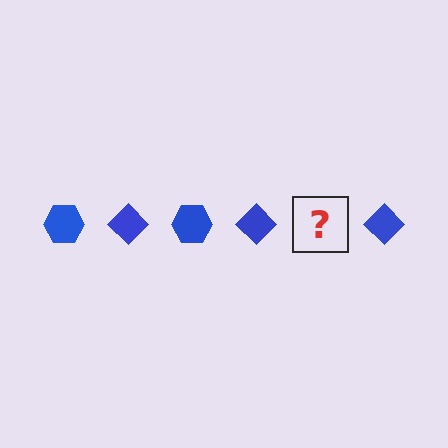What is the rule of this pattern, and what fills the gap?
The rule is that the pattern cycles through hexagon, diamond shapes in blue. The gap should be filled with a blue hexagon.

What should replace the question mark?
The question mark should be replaced with a blue hexagon.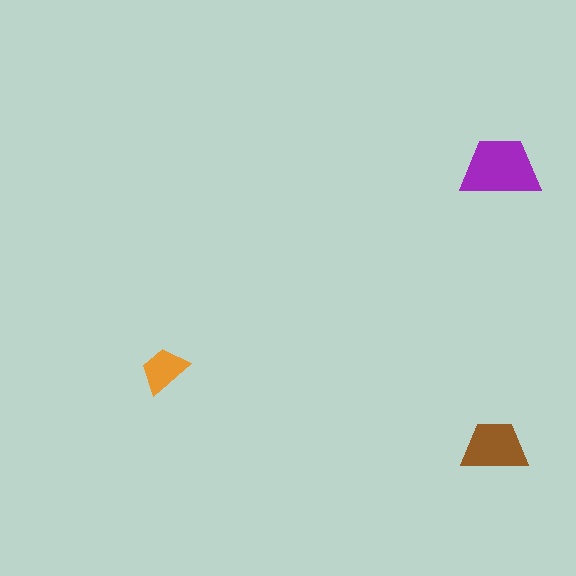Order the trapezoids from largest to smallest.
the purple one, the brown one, the orange one.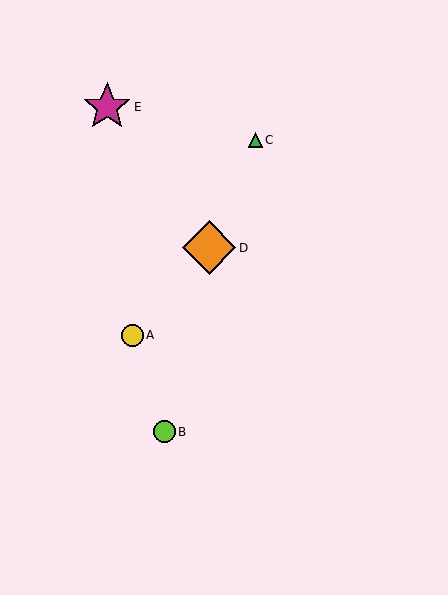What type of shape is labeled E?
Shape E is a magenta star.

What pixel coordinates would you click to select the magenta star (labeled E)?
Click at (107, 107) to select the magenta star E.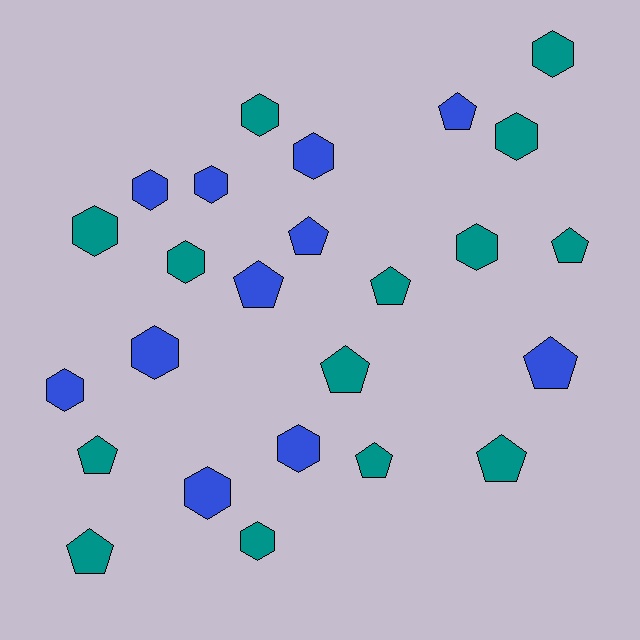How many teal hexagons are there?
There are 7 teal hexagons.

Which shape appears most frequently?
Hexagon, with 14 objects.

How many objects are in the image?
There are 25 objects.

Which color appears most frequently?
Teal, with 14 objects.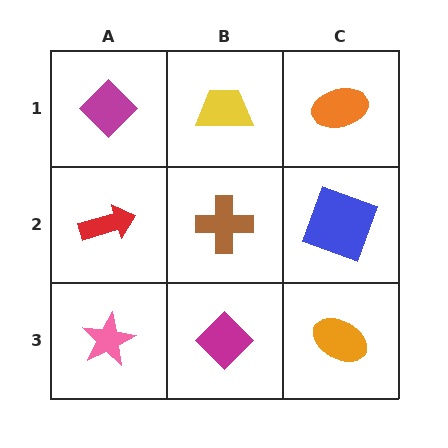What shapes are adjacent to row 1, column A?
A red arrow (row 2, column A), a yellow trapezoid (row 1, column B).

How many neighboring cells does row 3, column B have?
3.